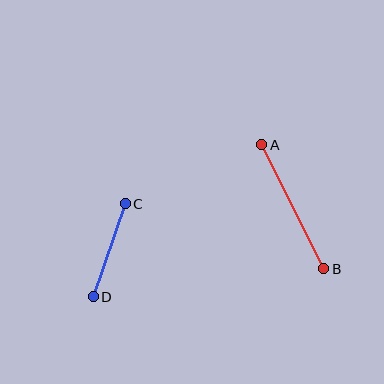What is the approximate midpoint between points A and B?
The midpoint is at approximately (293, 207) pixels.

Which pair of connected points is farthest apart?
Points A and B are farthest apart.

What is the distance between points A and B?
The distance is approximately 138 pixels.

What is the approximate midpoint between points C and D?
The midpoint is at approximately (109, 250) pixels.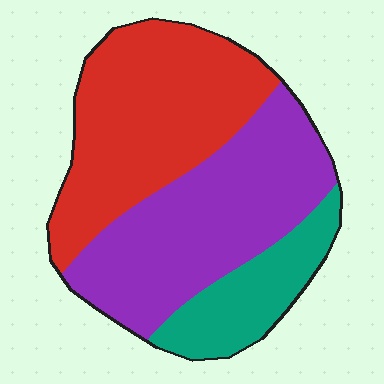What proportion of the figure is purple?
Purple covers around 40% of the figure.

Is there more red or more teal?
Red.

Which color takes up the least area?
Teal, at roughly 15%.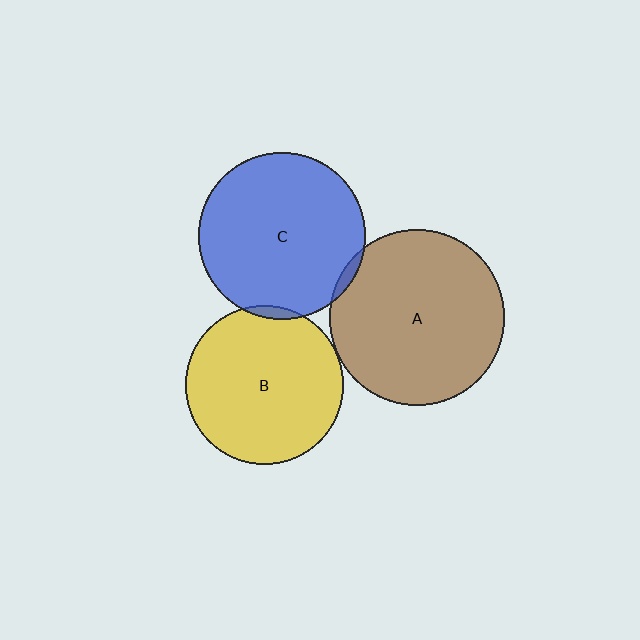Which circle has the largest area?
Circle A (brown).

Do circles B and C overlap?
Yes.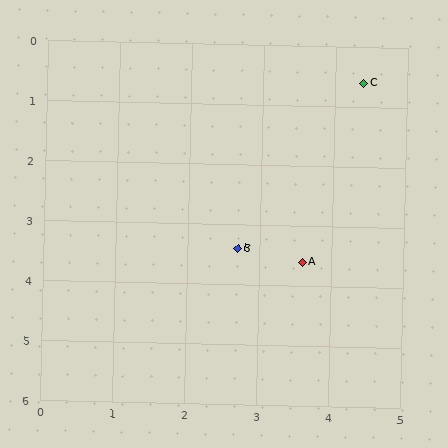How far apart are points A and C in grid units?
Points A and C are about 3.1 grid units apart.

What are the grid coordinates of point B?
Point B is at approximately (2.7, 3.4).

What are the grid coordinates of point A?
Point A is at approximately (3.6, 3.6).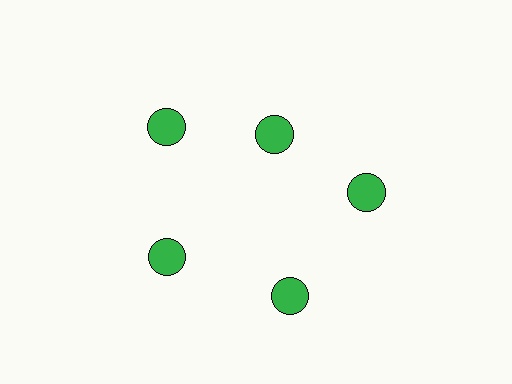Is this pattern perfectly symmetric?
No. The 5 green circles are arranged in a ring, but one element near the 1 o'clock position is pulled inward toward the center, breaking the 5-fold rotational symmetry.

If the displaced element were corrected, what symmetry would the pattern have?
It would have 5-fold rotational symmetry — the pattern would map onto itself every 72 degrees.